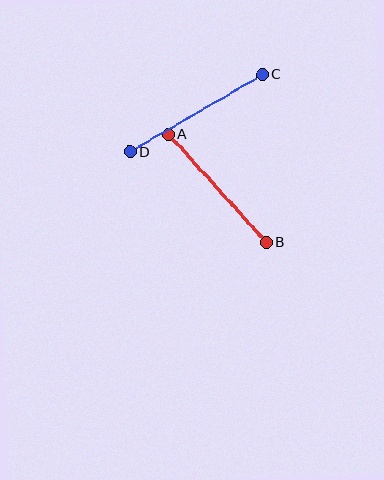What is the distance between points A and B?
The distance is approximately 146 pixels.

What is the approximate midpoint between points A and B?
The midpoint is at approximately (217, 189) pixels.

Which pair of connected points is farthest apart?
Points C and D are farthest apart.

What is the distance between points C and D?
The distance is approximately 153 pixels.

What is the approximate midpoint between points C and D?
The midpoint is at approximately (196, 113) pixels.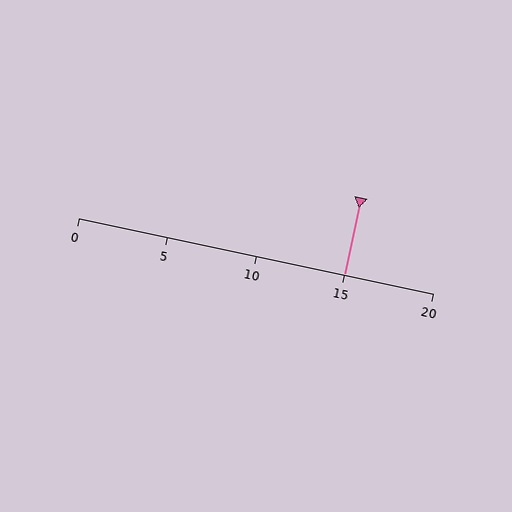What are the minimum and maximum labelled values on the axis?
The axis runs from 0 to 20.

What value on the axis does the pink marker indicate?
The marker indicates approximately 15.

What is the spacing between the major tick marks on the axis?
The major ticks are spaced 5 apart.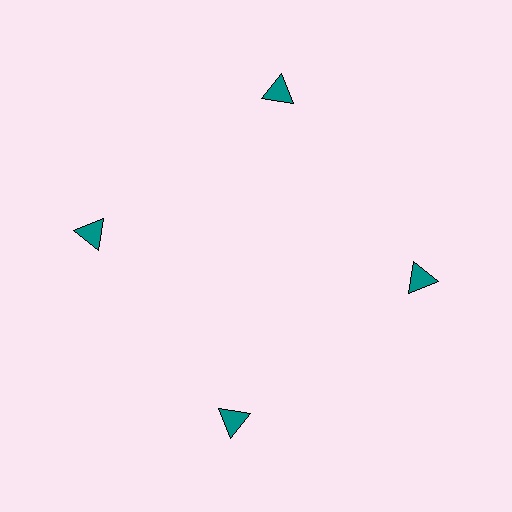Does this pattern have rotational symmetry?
Yes, this pattern has 4-fold rotational symmetry. It looks the same after rotating 90 degrees around the center.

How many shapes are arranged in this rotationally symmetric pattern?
There are 4 shapes, arranged in 4 groups of 1.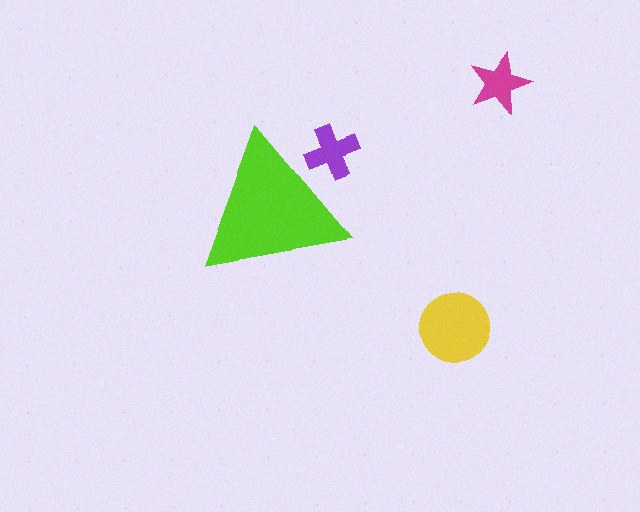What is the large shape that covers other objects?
A lime triangle.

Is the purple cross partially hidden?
Yes, the purple cross is partially hidden behind the lime triangle.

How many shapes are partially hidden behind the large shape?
1 shape is partially hidden.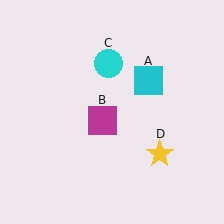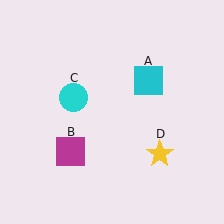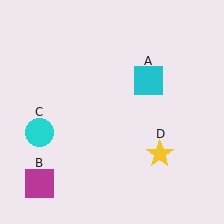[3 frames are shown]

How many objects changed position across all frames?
2 objects changed position: magenta square (object B), cyan circle (object C).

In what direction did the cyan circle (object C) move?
The cyan circle (object C) moved down and to the left.